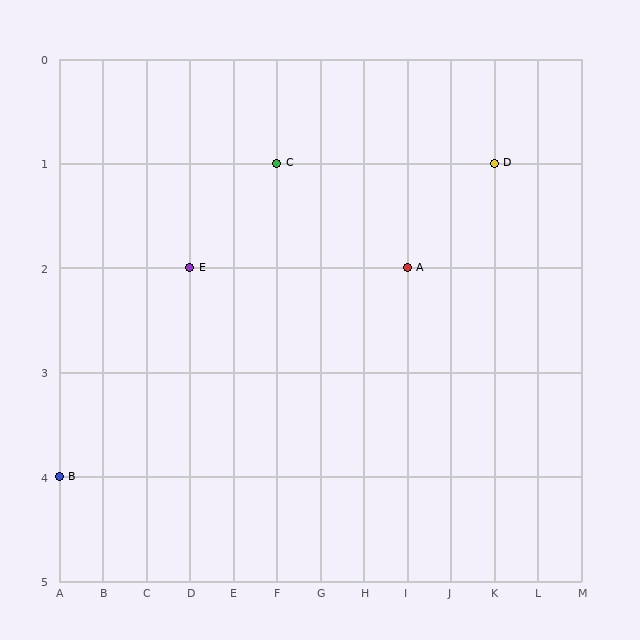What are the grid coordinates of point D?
Point D is at grid coordinates (K, 1).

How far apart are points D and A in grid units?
Points D and A are 2 columns and 1 row apart (about 2.2 grid units diagonally).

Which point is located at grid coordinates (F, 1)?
Point C is at (F, 1).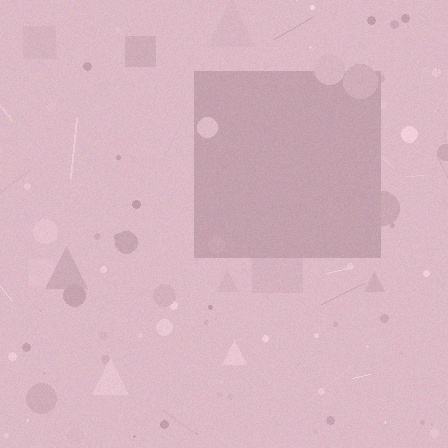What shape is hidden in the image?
A square is hidden in the image.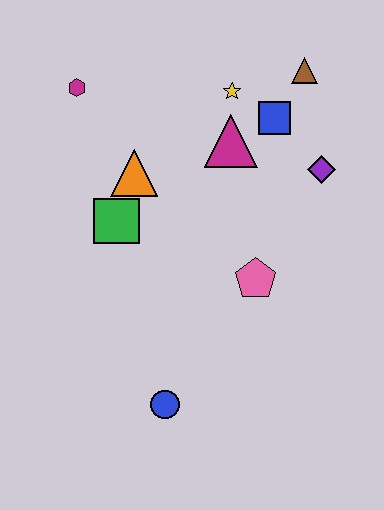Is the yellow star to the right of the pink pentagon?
No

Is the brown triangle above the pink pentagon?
Yes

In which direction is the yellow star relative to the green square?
The yellow star is above the green square.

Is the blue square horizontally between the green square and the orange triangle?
No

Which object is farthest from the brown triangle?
The blue circle is farthest from the brown triangle.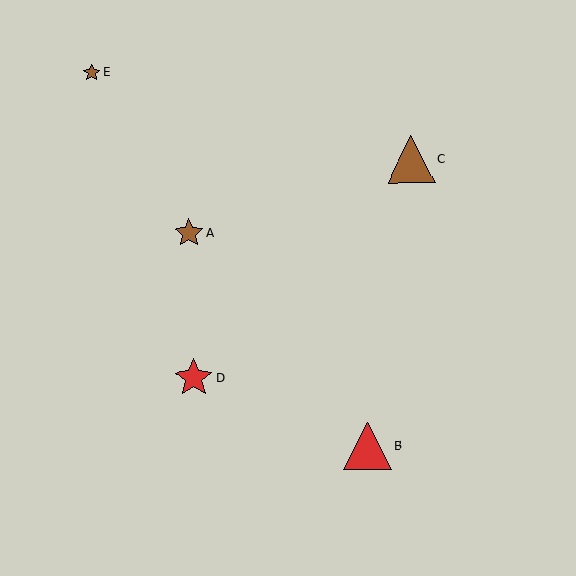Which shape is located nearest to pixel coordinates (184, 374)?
The red star (labeled D) at (194, 378) is nearest to that location.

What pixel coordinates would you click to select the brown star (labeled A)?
Click at (189, 234) to select the brown star A.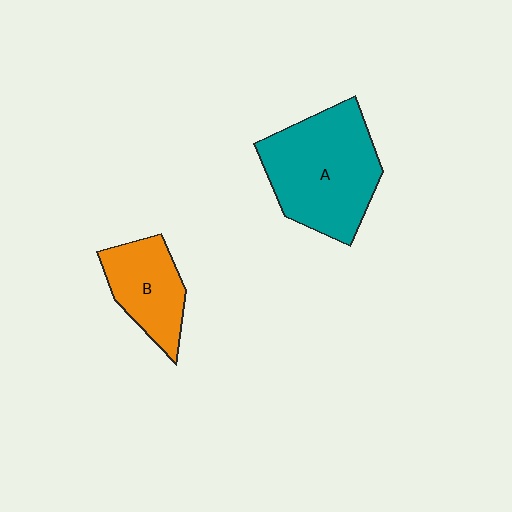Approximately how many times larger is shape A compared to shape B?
Approximately 1.8 times.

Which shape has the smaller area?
Shape B (orange).